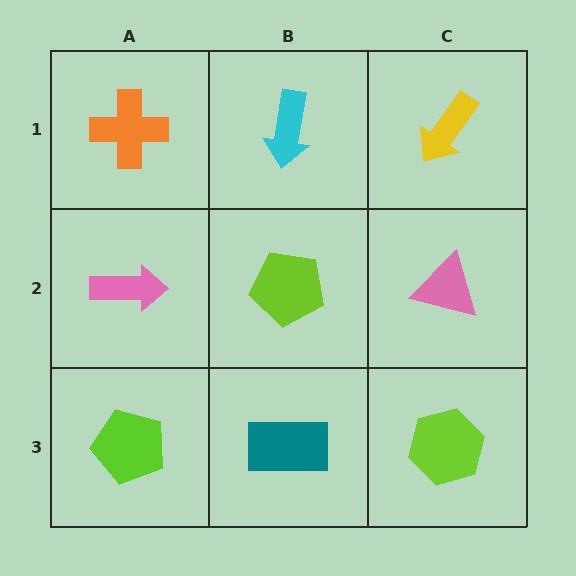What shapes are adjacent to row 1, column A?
A pink arrow (row 2, column A), a cyan arrow (row 1, column B).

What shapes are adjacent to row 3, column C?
A pink triangle (row 2, column C), a teal rectangle (row 3, column B).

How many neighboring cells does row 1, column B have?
3.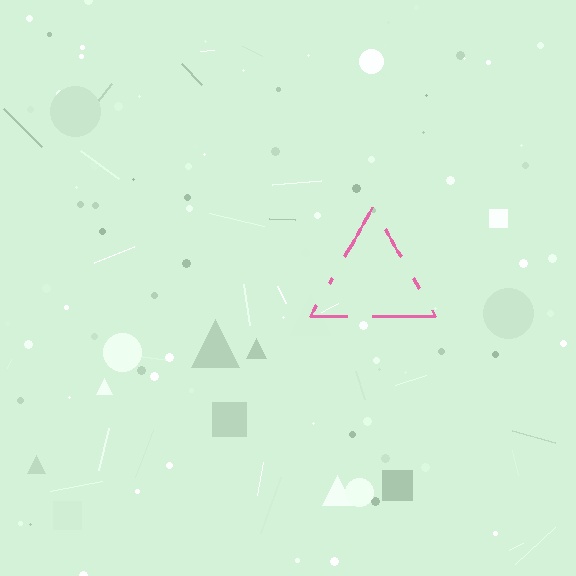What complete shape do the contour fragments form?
The contour fragments form a triangle.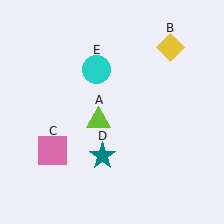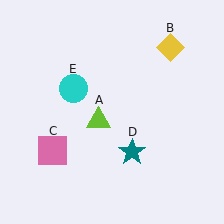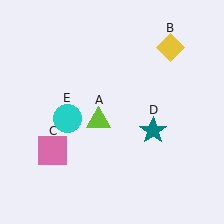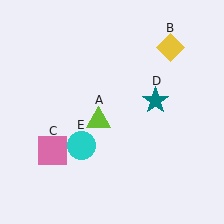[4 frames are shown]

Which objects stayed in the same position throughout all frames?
Lime triangle (object A) and yellow diamond (object B) and pink square (object C) remained stationary.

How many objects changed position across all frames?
2 objects changed position: teal star (object D), cyan circle (object E).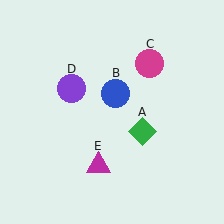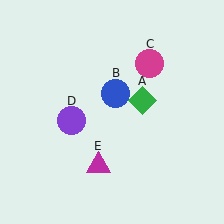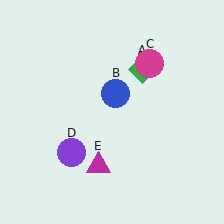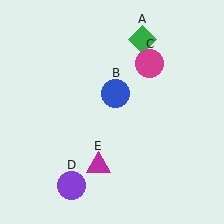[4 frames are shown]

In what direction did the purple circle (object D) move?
The purple circle (object D) moved down.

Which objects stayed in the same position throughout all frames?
Blue circle (object B) and magenta circle (object C) and magenta triangle (object E) remained stationary.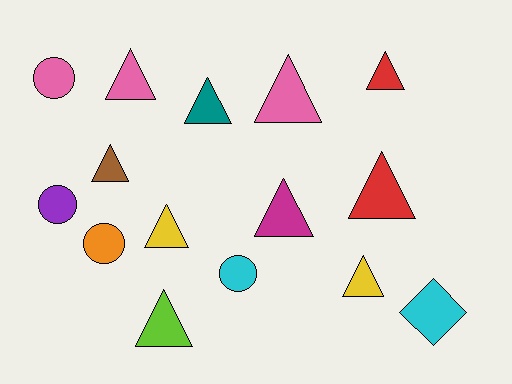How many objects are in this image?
There are 15 objects.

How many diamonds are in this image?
There is 1 diamond.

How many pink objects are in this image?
There are 3 pink objects.